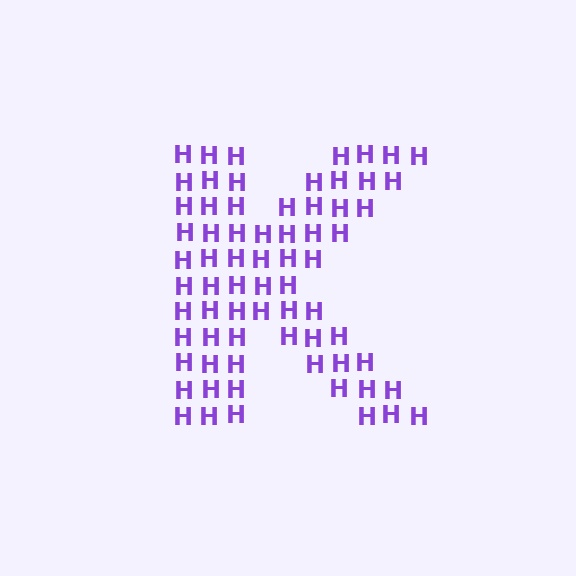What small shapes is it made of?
It is made of small letter H's.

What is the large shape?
The large shape is the letter K.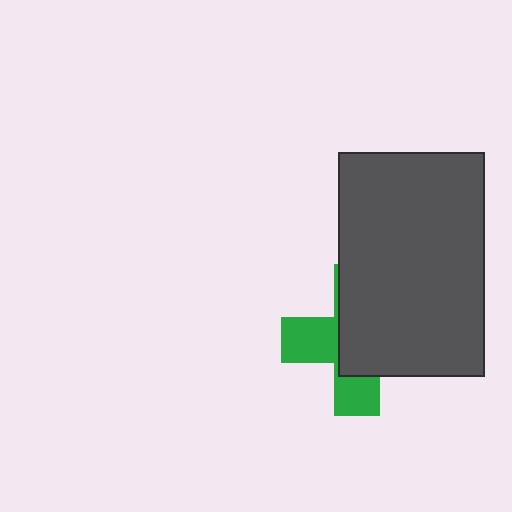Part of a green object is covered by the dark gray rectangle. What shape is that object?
It is a cross.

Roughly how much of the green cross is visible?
A small part of it is visible (roughly 39%).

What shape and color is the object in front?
The object in front is a dark gray rectangle.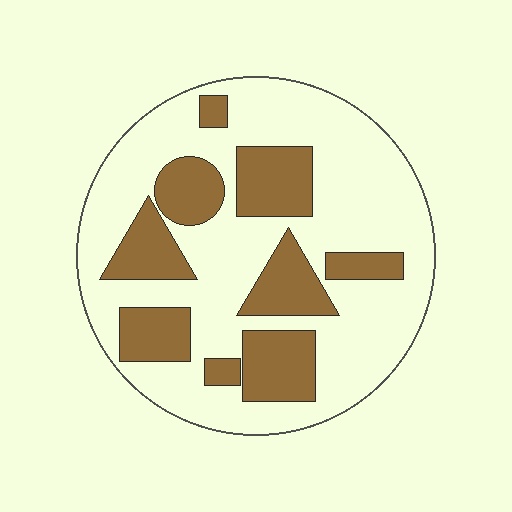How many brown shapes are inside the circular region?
9.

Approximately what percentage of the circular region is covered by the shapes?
Approximately 30%.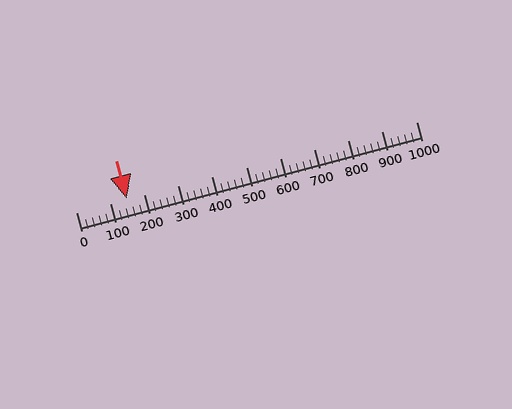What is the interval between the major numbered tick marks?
The major tick marks are spaced 100 units apart.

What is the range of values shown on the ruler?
The ruler shows values from 0 to 1000.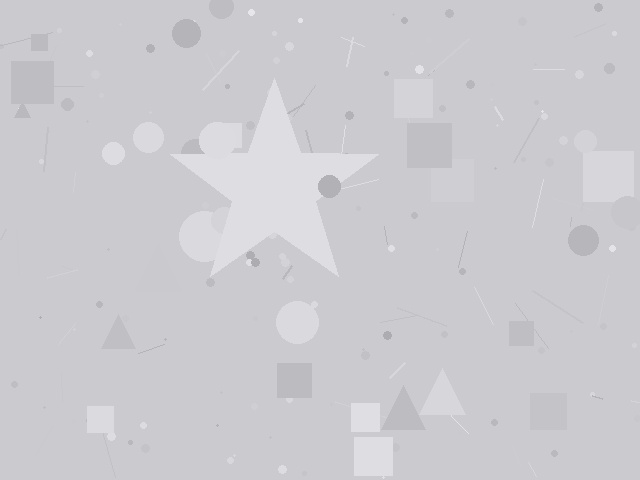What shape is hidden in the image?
A star is hidden in the image.